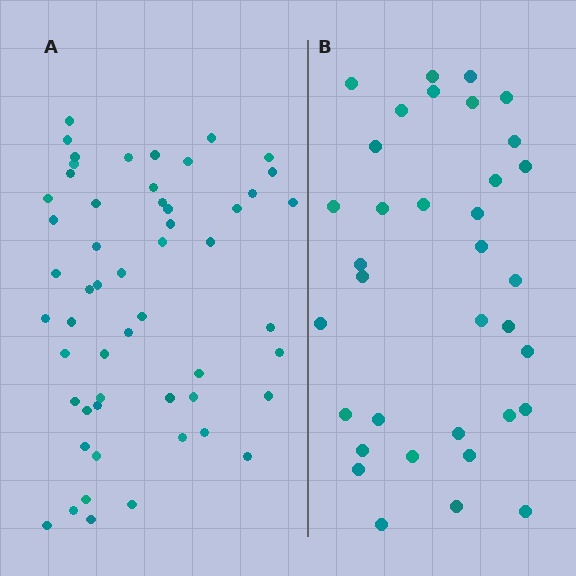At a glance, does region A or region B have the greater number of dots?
Region A (the left region) has more dots.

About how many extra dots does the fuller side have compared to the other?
Region A has approximately 20 more dots than region B.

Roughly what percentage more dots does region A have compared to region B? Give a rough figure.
About 55% more.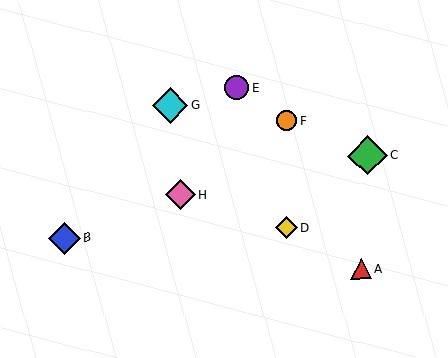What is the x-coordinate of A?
Object A is at x≈361.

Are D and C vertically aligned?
No, D is at x≈287 and C is at x≈367.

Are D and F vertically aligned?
Yes, both are at x≈287.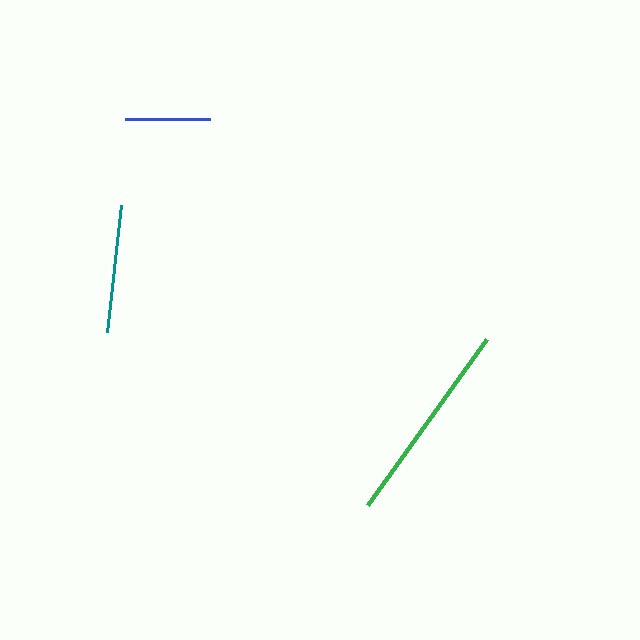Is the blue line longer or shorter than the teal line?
The teal line is longer than the blue line.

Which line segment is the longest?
The green line is the longest at approximately 204 pixels.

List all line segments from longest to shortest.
From longest to shortest: green, teal, blue.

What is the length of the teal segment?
The teal segment is approximately 128 pixels long.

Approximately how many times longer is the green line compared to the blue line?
The green line is approximately 2.4 times the length of the blue line.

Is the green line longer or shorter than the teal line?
The green line is longer than the teal line.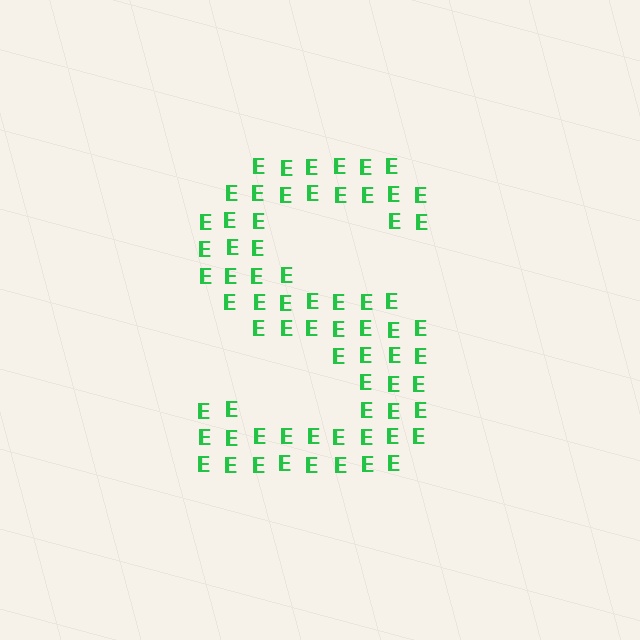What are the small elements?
The small elements are letter E's.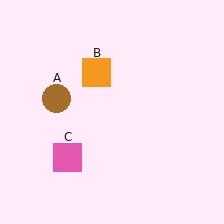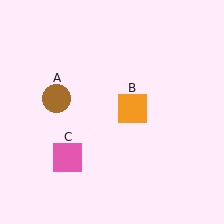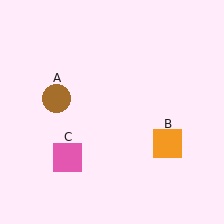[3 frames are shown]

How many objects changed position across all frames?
1 object changed position: orange square (object B).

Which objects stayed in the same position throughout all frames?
Brown circle (object A) and pink square (object C) remained stationary.